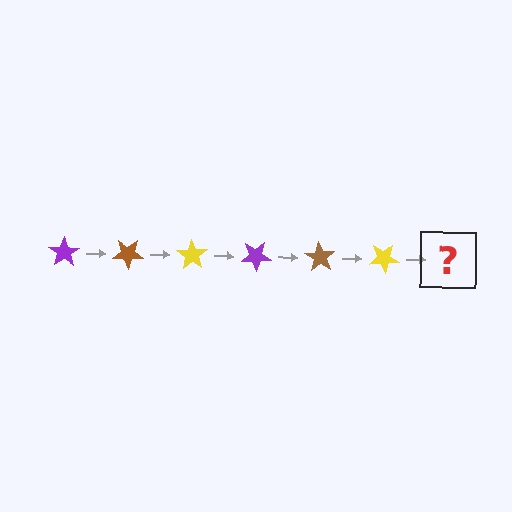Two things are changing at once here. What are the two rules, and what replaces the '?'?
The two rules are that it rotates 35 degrees each step and the color cycles through purple, brown, and yellow. The '?' should be a purple star, rotated 210 degrees from the start.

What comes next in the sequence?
The next element should be a purple star, rotated 210 degrees from the start.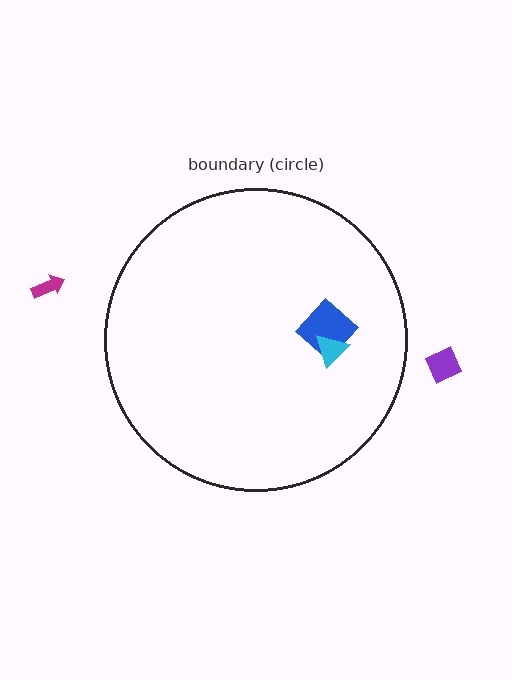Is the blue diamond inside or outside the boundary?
Inside.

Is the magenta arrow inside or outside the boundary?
Outside.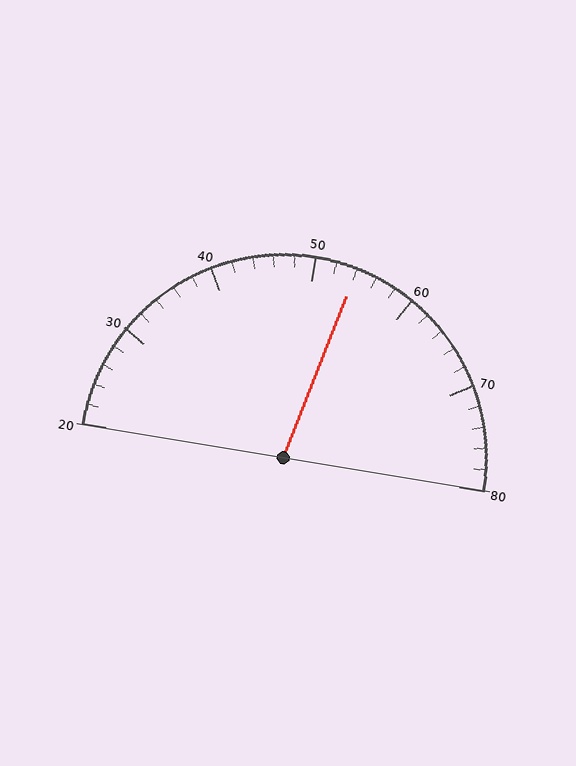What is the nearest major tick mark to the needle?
The nearest major tick mark is 50.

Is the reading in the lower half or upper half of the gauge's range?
The reading is in the upper half of the range (20 to 80).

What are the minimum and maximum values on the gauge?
The gauge ranges from 20 to 80.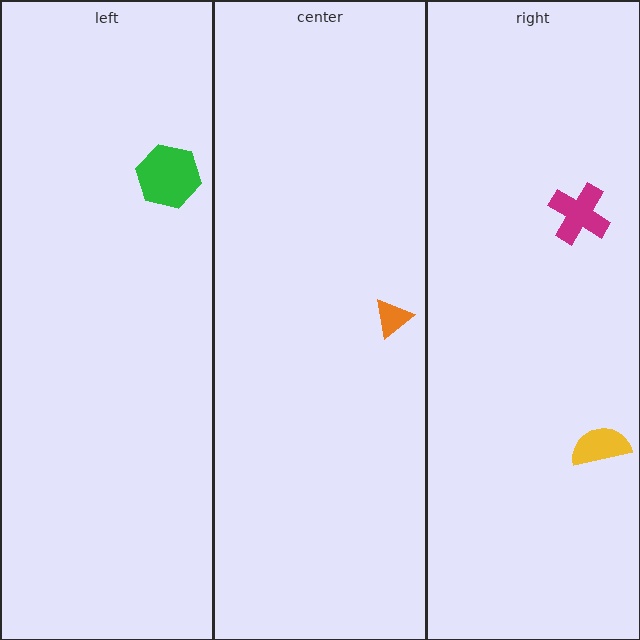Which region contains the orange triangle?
The center region.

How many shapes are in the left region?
1.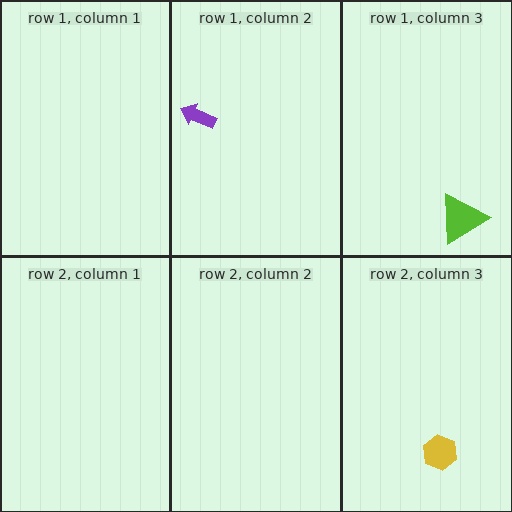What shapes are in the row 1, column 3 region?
The lime triangle.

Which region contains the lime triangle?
The row 1, column 3 region.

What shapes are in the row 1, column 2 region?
The purple arrow.